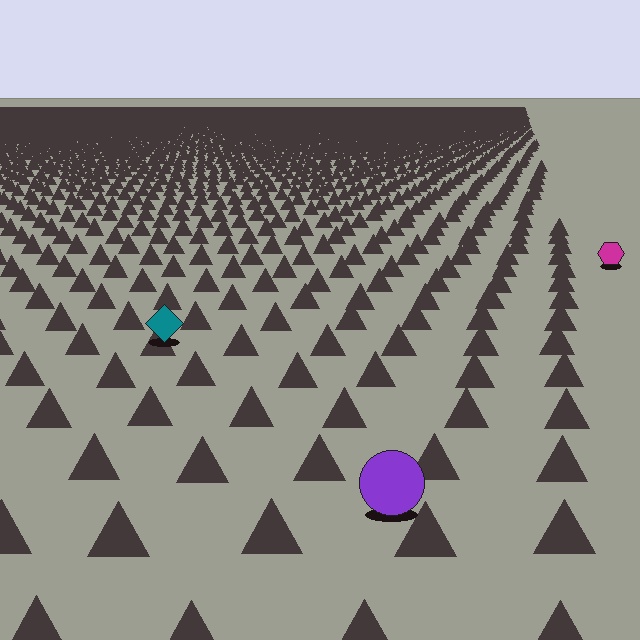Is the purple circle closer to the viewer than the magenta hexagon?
Yes. The purple circle is closer — you can tell from the texture gradient: the ground texture is coarser near it.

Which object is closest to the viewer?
The purple circle is closest. The texture marks near it are larger and more spread out.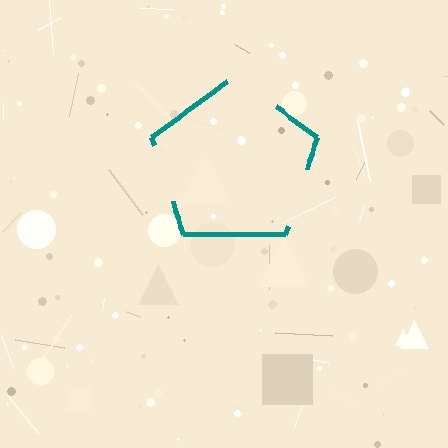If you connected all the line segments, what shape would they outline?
They would outline a pentagon.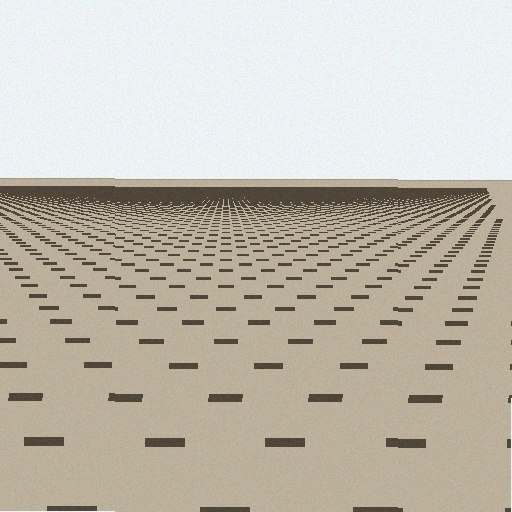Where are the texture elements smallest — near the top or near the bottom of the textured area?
Near the top.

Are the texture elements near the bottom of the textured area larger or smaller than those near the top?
Larger. Near the bottom, elements are closer to the viewer and appear at a bigger on-screen size.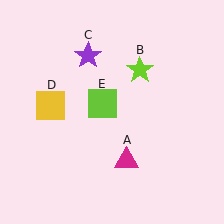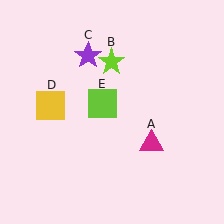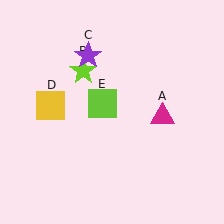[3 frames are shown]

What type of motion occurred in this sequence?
The magenta triangle (object A), lime star (object B) rotated counterclockwise around the center of the scene.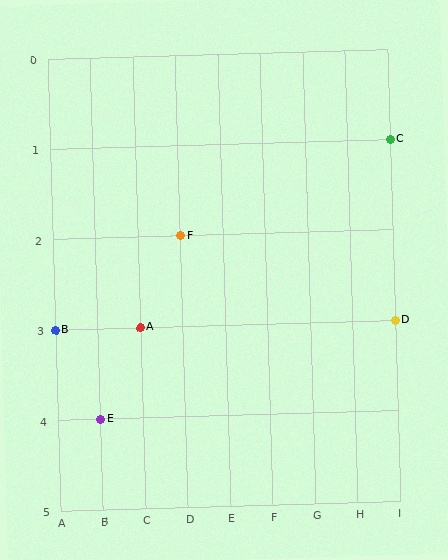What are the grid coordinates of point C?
Point C is at grid coordinates (I, 1).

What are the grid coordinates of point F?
Point F is at grid coordinates (D, 2).